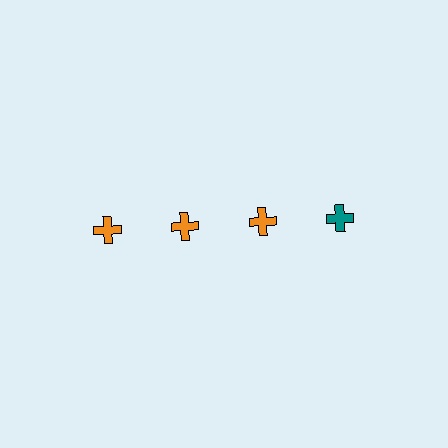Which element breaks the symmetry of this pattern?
The teal cross in the top row, second from right column breaks the symmetry. All other shapes are orange crosses.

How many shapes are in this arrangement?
There are 4 shapes arranged in a grid pattern.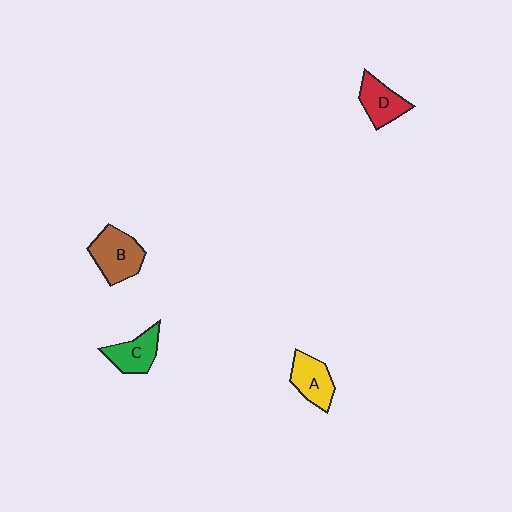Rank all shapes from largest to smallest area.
From largest to smallest: B (brown), A (yellow), C (green), D (red).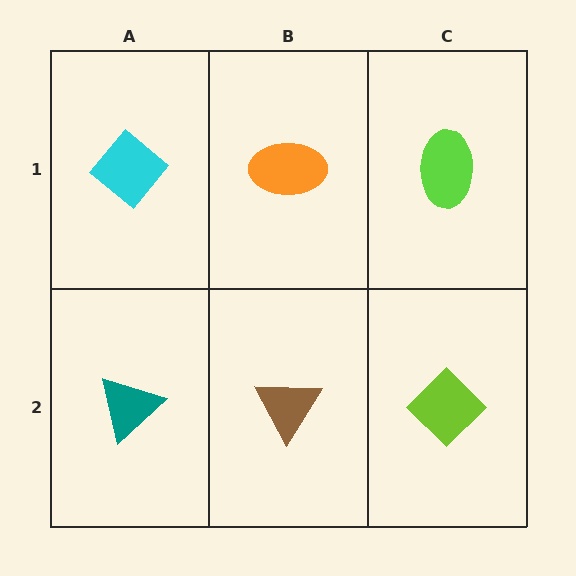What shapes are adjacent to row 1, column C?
A lime diamond (row 2, column C), an orange ellipse (row 1, column B).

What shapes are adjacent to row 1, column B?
A brown triangle (row 2, column B), a cyan diamond (row 1, column A), a lime ellipse (row 1, column C).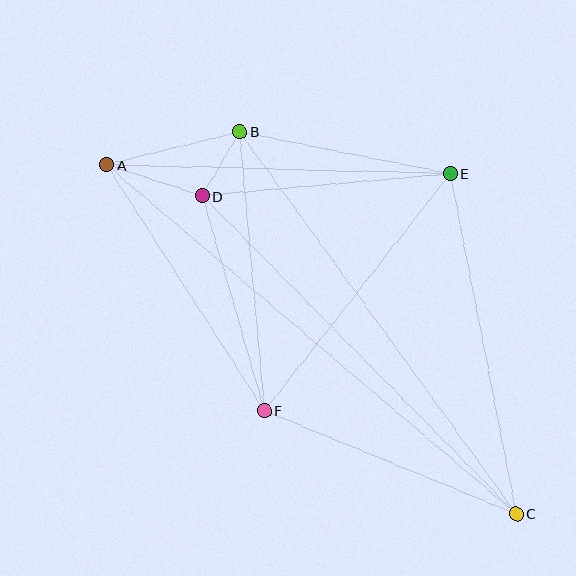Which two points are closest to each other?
Points B and D are closest to each other.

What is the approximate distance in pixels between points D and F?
The distance between D and F is approximately 224 pixels.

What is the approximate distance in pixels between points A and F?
The distance between A and F is approximately 292 pixels.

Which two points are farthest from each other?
Points A and C are farthest from each other.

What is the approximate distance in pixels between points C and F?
The distance between C and F is approximately 272 pixels.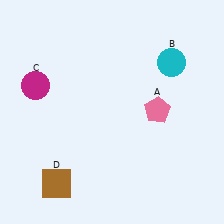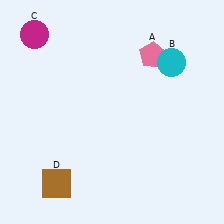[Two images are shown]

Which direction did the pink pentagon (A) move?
The pink pentagon (A) moved up.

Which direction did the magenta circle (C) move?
The magenta circle (C) moved up.